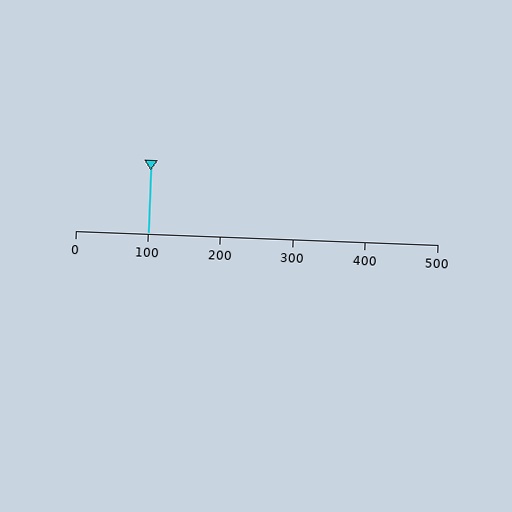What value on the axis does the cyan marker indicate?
The marker indicates approximately 100.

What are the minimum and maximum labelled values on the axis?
The axis runs from 0 to 500.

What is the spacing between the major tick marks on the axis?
The major ticks are spaced 100 apart.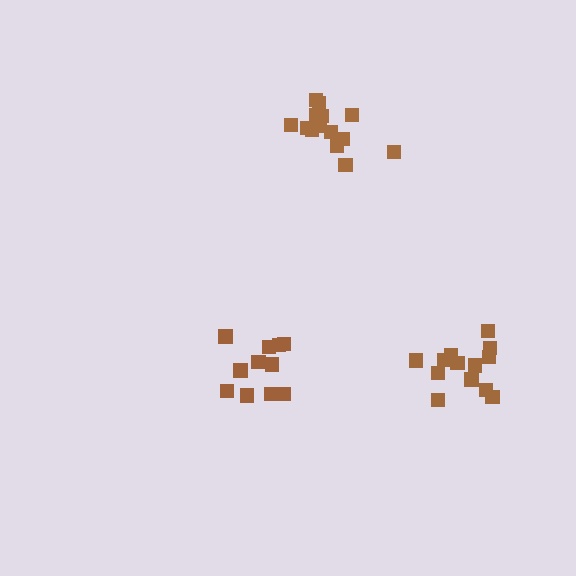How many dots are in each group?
Group 1: 13 dots, Group 2: 11 dots, Group 3: 14 dots (38 total).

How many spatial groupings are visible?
There are 3 spatial groupings.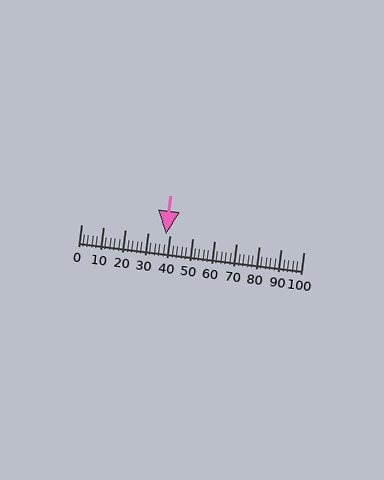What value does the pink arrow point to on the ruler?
The pink arrow points to approximately 38.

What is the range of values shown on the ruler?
The ruler shows values from 0 to 100.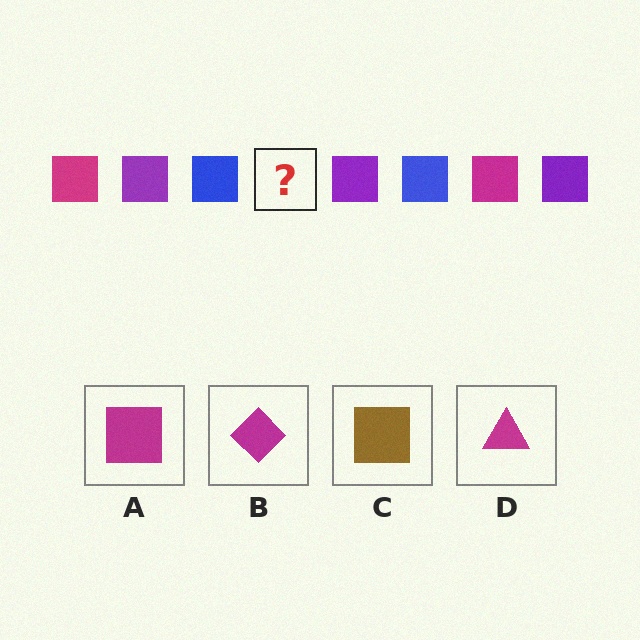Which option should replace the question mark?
Option A.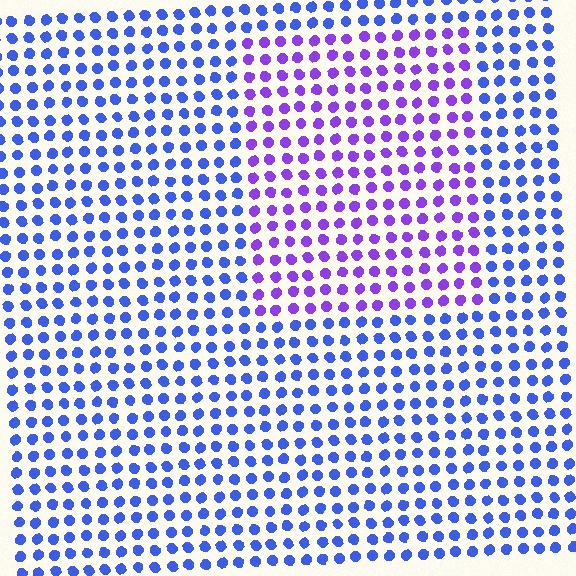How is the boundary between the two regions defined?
The boundary is defined purely by a slight shift in hue (about 41 degrees). Spacing, size, and orientation are identical on both sides.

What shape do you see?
I see a rectangle.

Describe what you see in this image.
The image is filled with small blue elements in a uniform arrangement. A rectangle-shaped region is visible where the elements are tinted to a slightly different hue, forming a subtle color boundary.